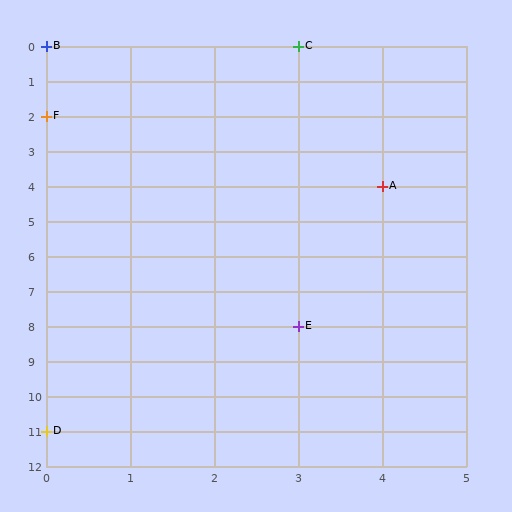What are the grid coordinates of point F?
Point F is at grid coordinates (0, 2).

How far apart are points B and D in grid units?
Points B and D are 11 rows apart.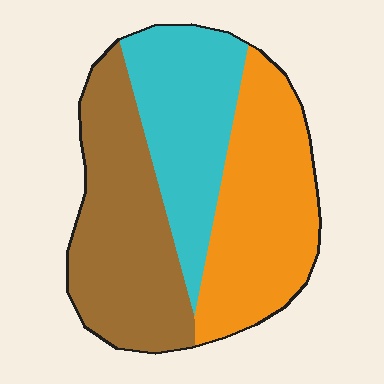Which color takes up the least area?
Cyan, at roughly 30%.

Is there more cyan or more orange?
Orange.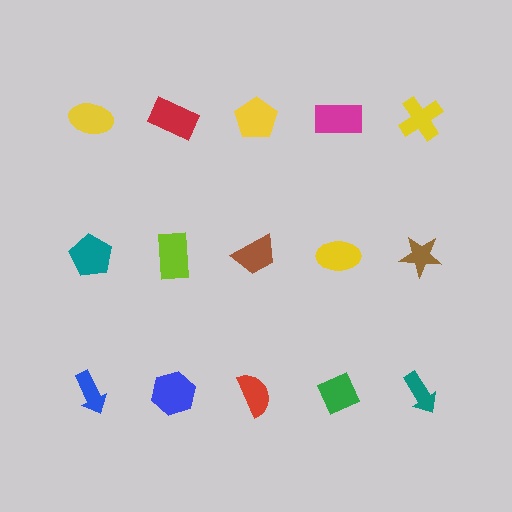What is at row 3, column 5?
A teal arrow.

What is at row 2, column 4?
A yellow ellipse.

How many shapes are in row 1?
5 shapes.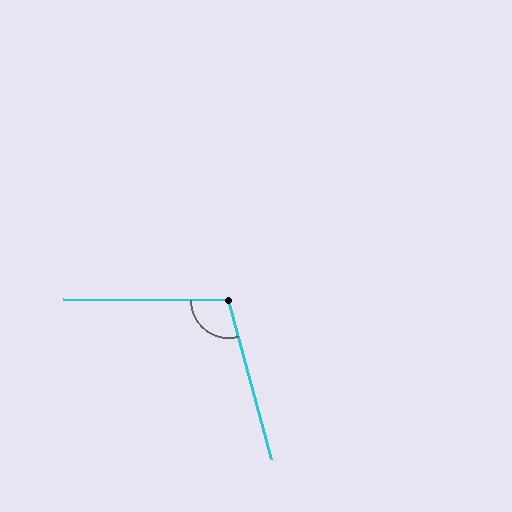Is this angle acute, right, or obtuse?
It is obtuse.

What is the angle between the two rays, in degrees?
Approximately 105 degrees.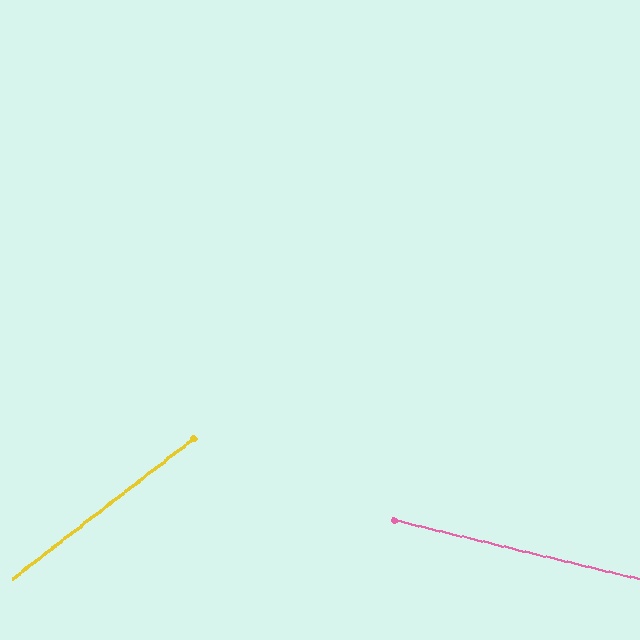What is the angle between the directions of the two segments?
Approximately 51 degrees.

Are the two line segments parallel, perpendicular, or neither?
Neither parallel nor perpendicular — they differ by about 51°.